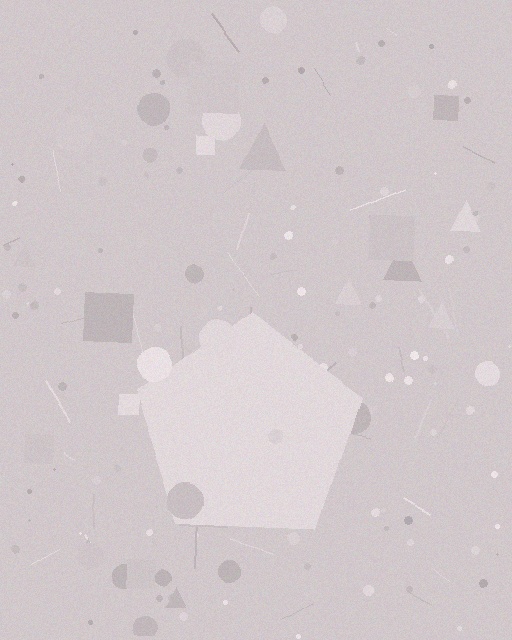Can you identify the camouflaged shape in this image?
The camouflaged shape is a pentagon.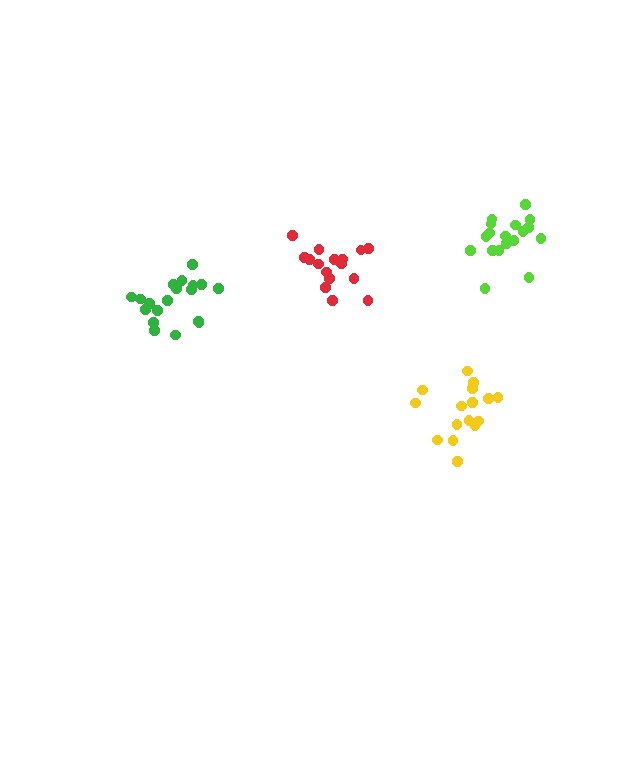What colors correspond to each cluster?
The clusters are colored: red, yellow, green, lime.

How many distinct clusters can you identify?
There are 4 distinct clusters.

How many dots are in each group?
Group 1: 16 dots, Group 2: 16 dots, Group 3: 19 dots, Group 4: 19 dots (70 total).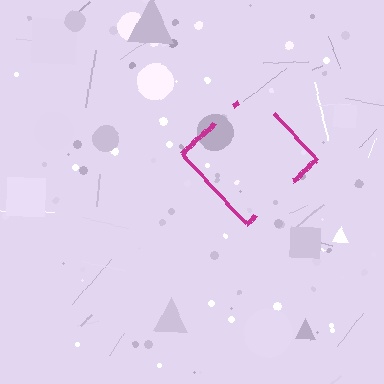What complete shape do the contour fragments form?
The contour fragments form a diamond.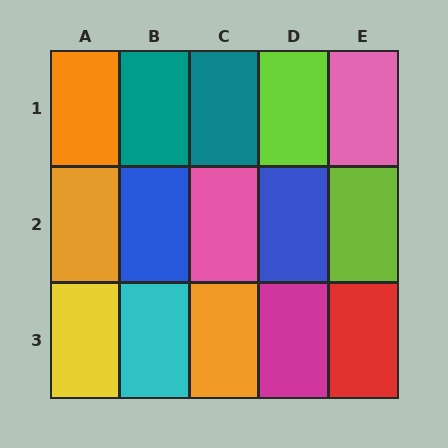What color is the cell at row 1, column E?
Pink.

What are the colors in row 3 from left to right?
Yellow, cyan, orange, magenta, red.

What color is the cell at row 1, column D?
Lime.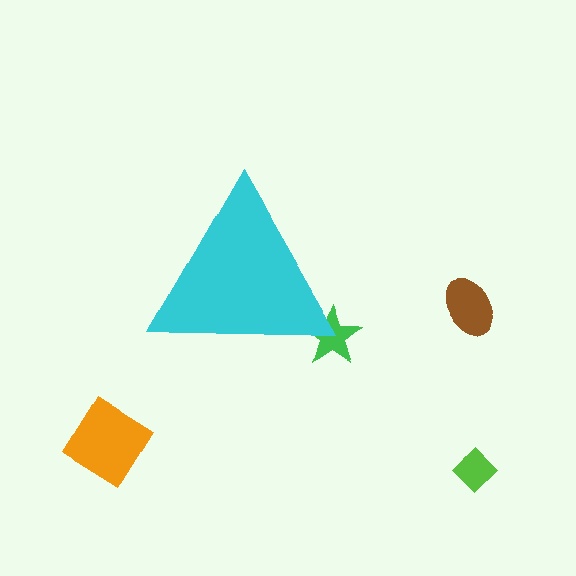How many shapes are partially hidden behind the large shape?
1 shape is partially hidden.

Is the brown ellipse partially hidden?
No, the brown ellipse is fully visible.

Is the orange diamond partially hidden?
No, the orange diamond is fully visible.